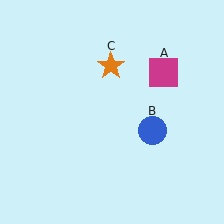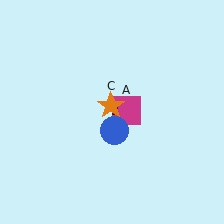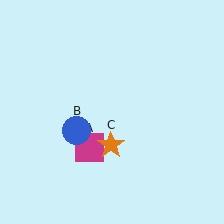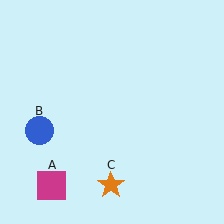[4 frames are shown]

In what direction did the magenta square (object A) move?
The magenta square (object A) moved down and to the left.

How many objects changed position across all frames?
3 objects changed position: magenta square (object A), blue circle (object B), orange star (object C).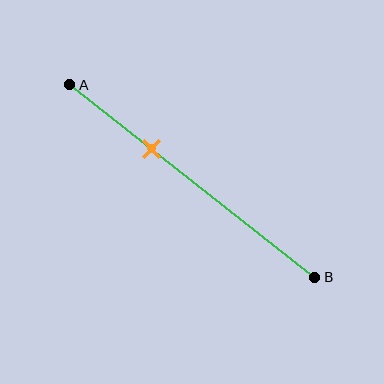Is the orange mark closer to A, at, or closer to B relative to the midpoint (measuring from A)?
The orange mark is closer to point A than the midpoint of segment AB.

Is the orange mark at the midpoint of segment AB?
No, the mark is at about 35% from A, not at the 50% midpoint.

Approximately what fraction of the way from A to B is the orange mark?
The orange mark is approximately 35% of the way from A to B.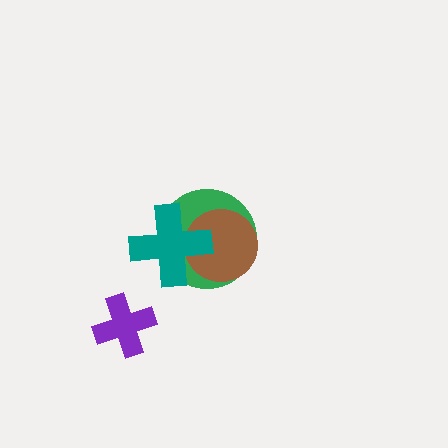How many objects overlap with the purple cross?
0 objects overlap with the purple cross.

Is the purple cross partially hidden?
No, no other shape covers it.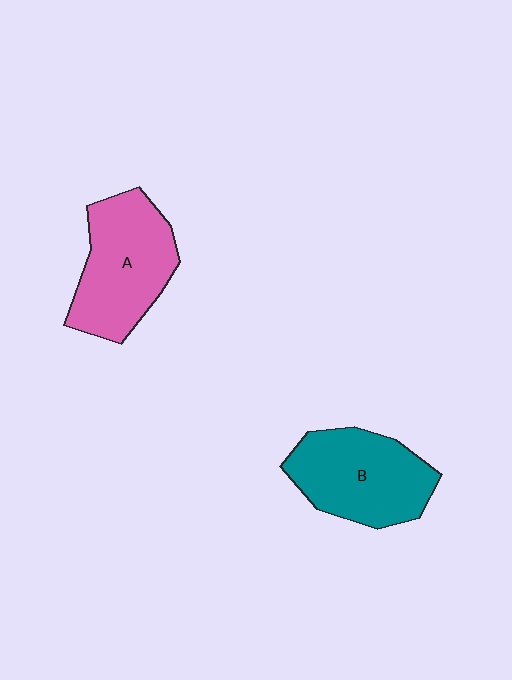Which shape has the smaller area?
Shape B (teal).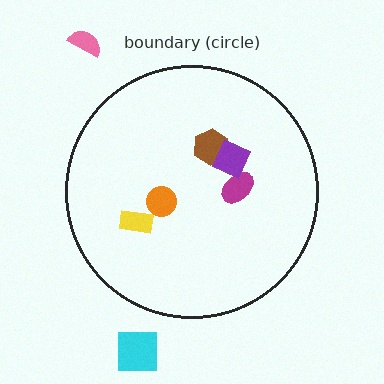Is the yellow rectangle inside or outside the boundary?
Inside.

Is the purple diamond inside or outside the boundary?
Inside.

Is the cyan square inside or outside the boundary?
Outside.